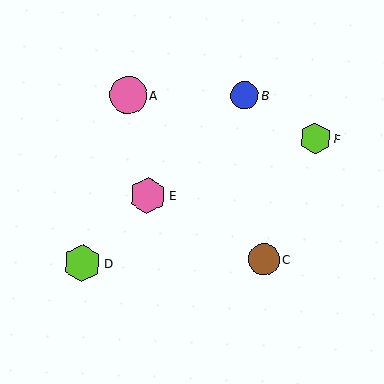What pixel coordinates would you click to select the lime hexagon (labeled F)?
Click at (315, 138) to select the lime hexagon F.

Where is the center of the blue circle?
The center of the blue circle is at (245, 96).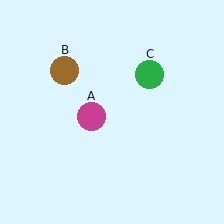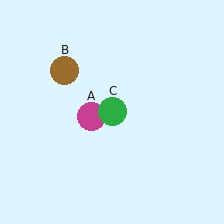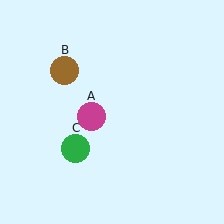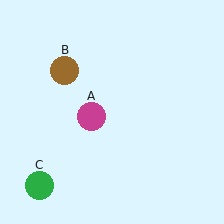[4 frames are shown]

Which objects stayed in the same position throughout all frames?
Magenta circle (object A) and brown circle (object B) remained stationary.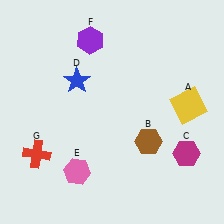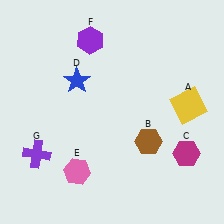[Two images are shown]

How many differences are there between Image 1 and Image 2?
There is 1 difference between the two images.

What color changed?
The cross (G) changed from red in Image 1 to purple in Image 2.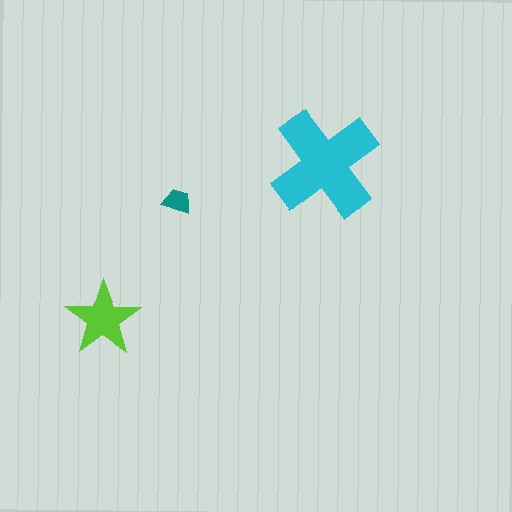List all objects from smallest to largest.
The teal trapezoid, the lime star, the cyan cross.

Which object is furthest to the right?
The cyan cross is rightmost.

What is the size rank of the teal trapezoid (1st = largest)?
3rd.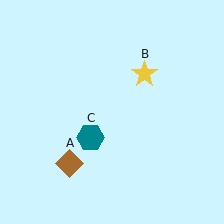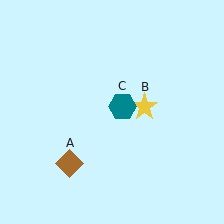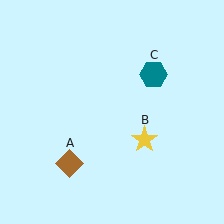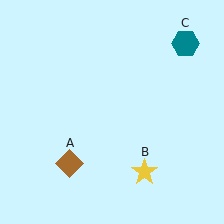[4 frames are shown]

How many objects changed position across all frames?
2 objects changed position: yellow star (object B), teal hexagon (object C).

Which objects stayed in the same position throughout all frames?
Brown diamond (object A) remained stationary.